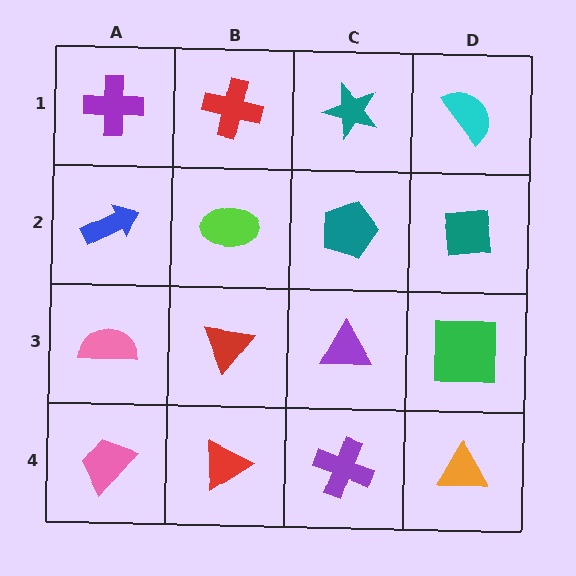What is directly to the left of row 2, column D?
A teal pentagon.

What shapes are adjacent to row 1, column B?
A lime ellipse (row 2, column B), a purple cross (row 1, column A), a teal star (row 1, column C).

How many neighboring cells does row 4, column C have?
3.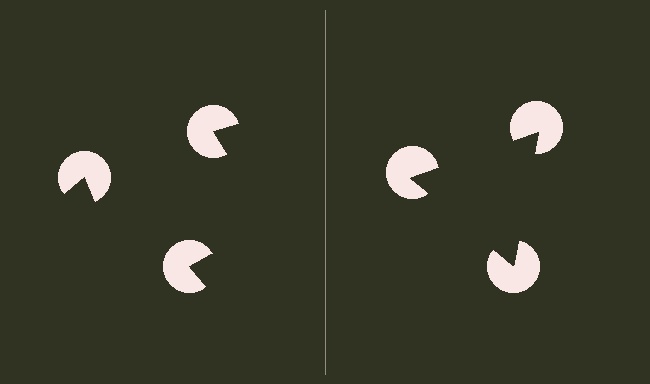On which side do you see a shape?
An illusory triangle appears on the right side. On the left side the wedge cuts are rotated, so no coherent shape forms.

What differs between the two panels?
The pac-man discs are positioned identically on both sides; only the wedge orientations differ. On the right they align to a triangle; on the left they are misaligned.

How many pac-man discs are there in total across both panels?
6 — 3 on each side.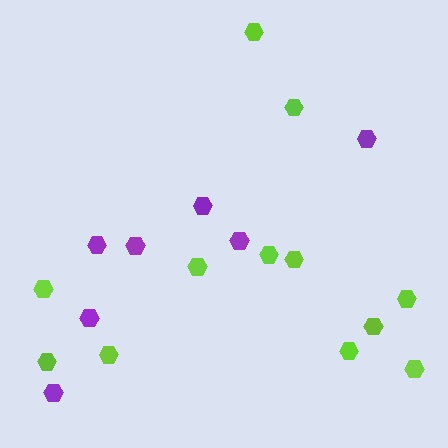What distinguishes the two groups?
There are 2 groups: one group of purple hexagons (7) and one group of lime hexagons (12).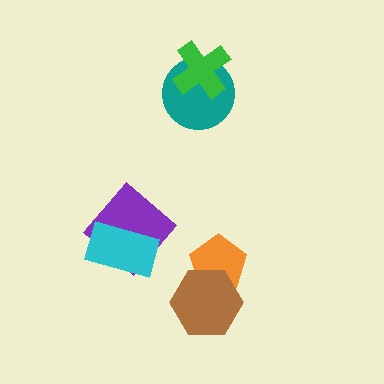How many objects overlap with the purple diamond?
1 object overlaps with the purple diamond.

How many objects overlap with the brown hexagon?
1 object overlaps with the brown hexagon.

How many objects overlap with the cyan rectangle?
1 object overlaps with the cyan rectangle.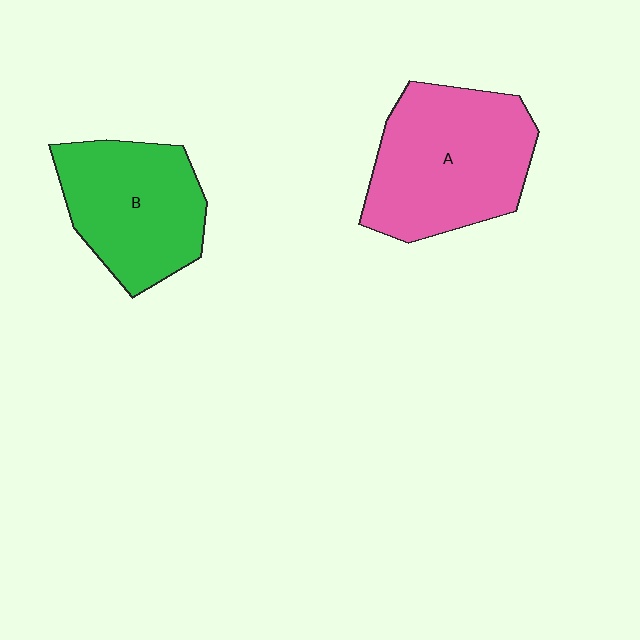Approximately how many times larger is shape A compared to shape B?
Approximately 1.2 times.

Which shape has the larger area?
Shape A (pink).